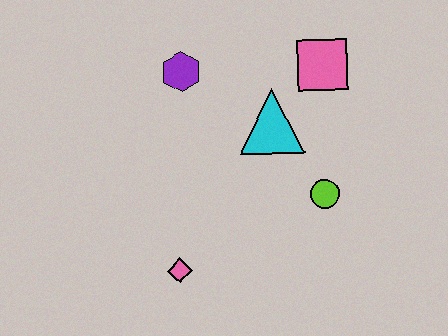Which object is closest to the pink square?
The cyan triangle is closest to the pink square.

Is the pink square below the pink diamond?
No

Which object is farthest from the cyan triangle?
The pink diamond is farthest from the cyan triangle.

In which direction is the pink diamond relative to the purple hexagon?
The pink diamond is below the purple hexagon.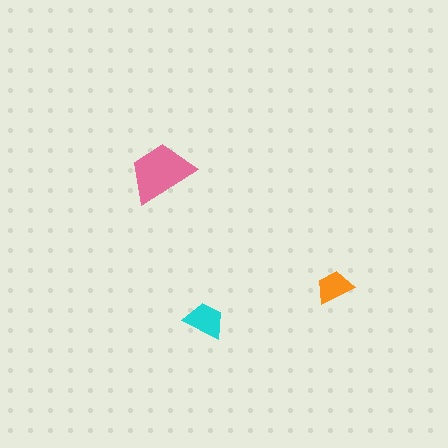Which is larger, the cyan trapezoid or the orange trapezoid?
The cyan one.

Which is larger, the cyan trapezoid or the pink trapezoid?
The pink one.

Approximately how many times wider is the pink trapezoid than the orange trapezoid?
About 2 times wider.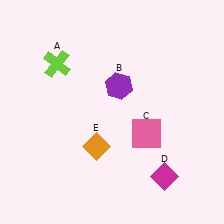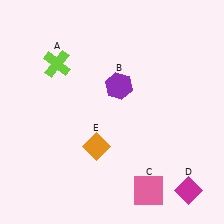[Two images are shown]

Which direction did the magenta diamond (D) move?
The magenta diamond (D) moved right.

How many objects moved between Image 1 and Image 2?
2 objects moved between the two images.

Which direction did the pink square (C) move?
The pink square (C) moved down.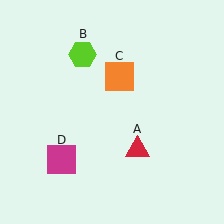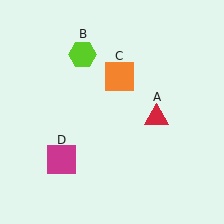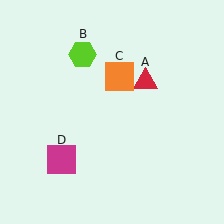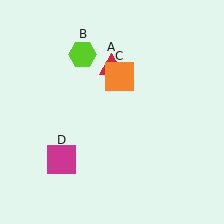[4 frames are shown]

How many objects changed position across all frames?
1 object changed position: red triangle (object A).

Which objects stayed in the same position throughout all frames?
Lime hexagon (object B) and orange square (object C) and magenta square (object D) remained stationary.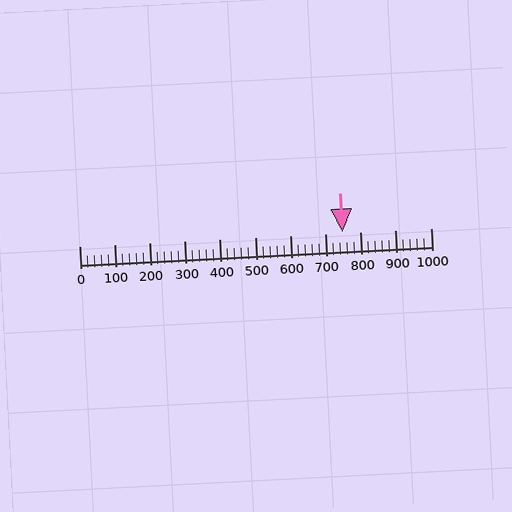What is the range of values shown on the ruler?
The ruler shows values from 0 to 1000.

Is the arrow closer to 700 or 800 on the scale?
The arrow is closer to 700.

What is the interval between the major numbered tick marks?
The major tick marks are spaced 100 units apart.